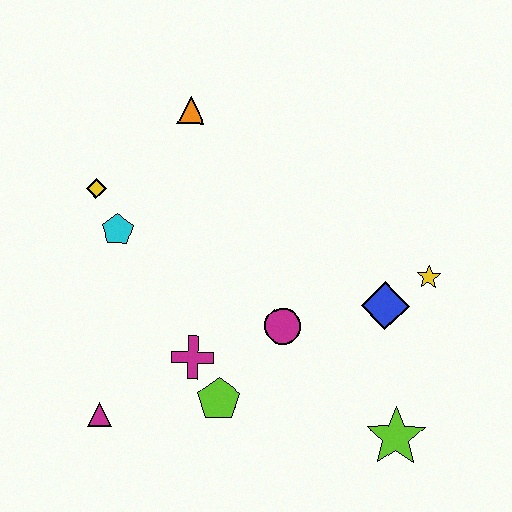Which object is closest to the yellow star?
The blue diamond is closest to the yellow star.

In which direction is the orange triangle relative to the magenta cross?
The orange triangle is above the magenta cross.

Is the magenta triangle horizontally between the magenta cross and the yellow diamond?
Yes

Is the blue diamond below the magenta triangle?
No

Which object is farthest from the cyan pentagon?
The lime star is farthest from the cyan pentagon.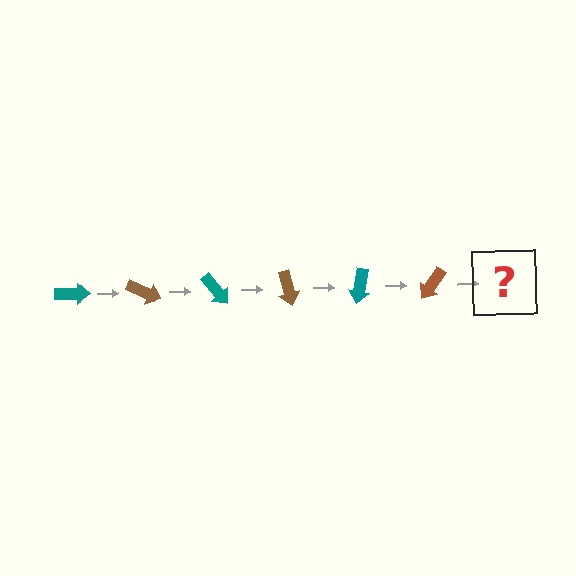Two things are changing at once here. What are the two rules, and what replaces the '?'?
The two rules are that it rotates 25 degrees each step and the color cycles through teal and brown. The '?' should be a teal arrow, rotated 150 degrees from the start.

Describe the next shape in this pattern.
It should be a teal arrow, rotated 150 degrees from the start.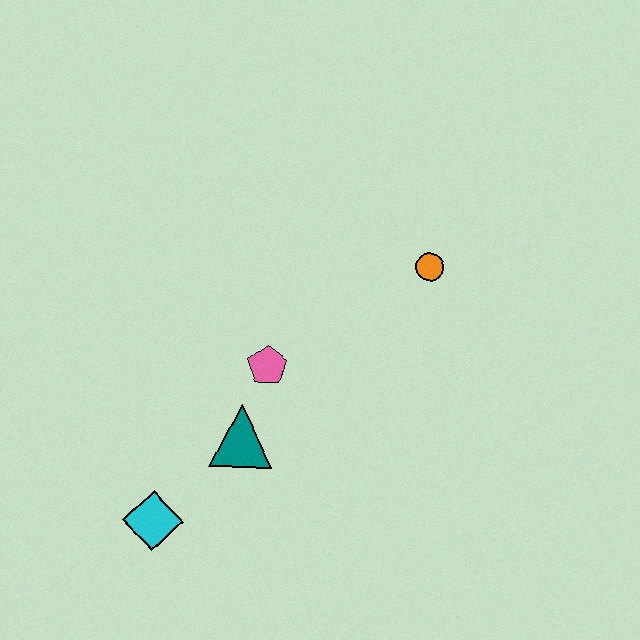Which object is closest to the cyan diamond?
The teal triangle is closest to the cyan diamond.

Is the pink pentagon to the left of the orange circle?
Yes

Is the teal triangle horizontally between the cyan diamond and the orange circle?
Yes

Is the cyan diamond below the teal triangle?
Yes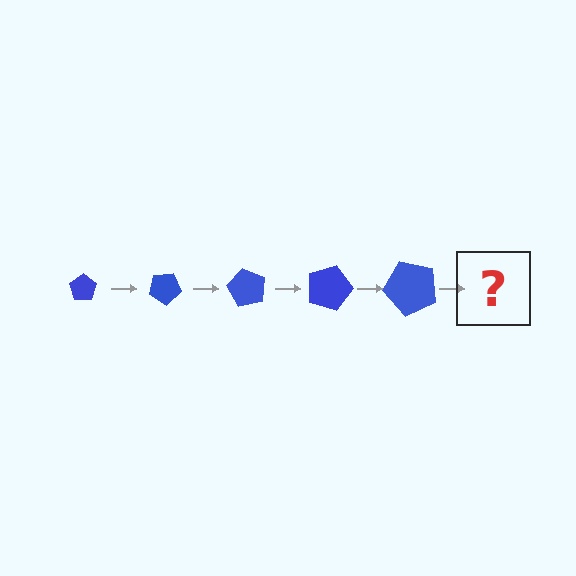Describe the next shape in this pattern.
It should be a pentagon, larger than the previous one and rotated 150 degrees from the start.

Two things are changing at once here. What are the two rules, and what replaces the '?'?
The two rules are that the pentagon grows larger each step and it rotates 30 degrees each step. The '?' should be a pentagon, larger than the previous one and rotated 150 degrees from the start.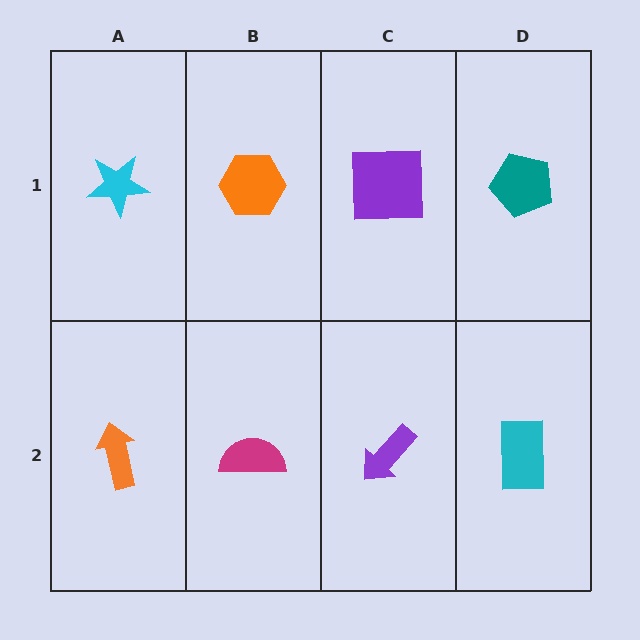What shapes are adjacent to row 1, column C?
A purple arrow (row 2, column C), an orange hexagon (row 1, column B), a teal pentagon (row 1, column D).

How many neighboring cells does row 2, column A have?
2.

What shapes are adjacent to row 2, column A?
A cyan star (row 1, column A), a magenta semicircle (row 2, column B).